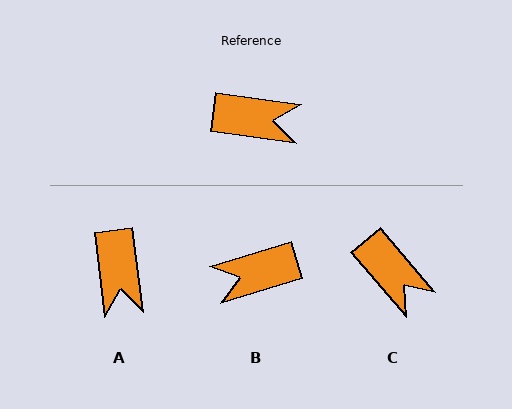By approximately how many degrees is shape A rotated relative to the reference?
Approximately 75 degrees clockwise.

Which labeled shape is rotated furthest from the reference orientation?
B, about 156 degrees away.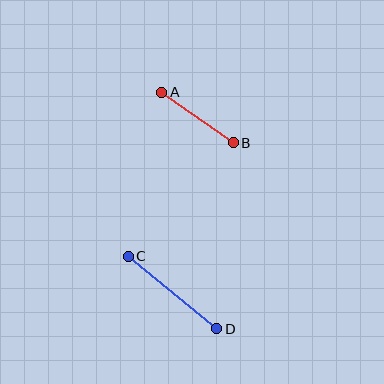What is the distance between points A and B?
The distance is approximately 88 pixels.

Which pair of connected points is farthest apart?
Points C and D are farthest apart.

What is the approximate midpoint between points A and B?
The midpoint is at approximately (198, 117) pixels.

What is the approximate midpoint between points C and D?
The midpoint is at approximately (173, 292) pixels.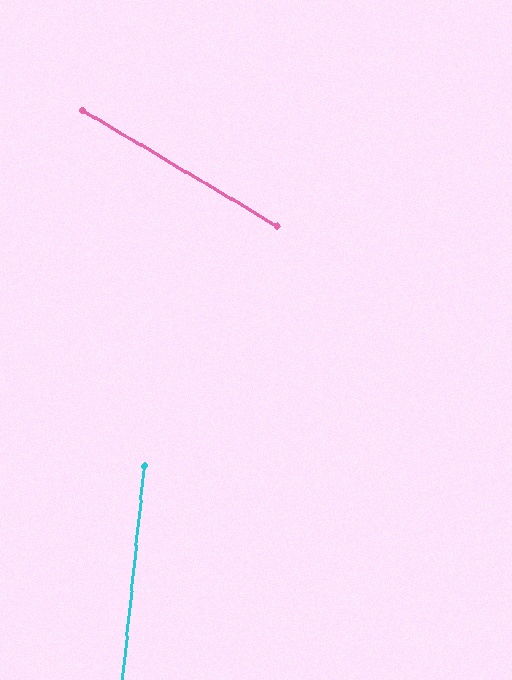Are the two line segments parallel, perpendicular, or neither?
Neither parallel nor perpendicular — they differ by about 65°.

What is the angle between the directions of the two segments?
Approximately 65 degrees.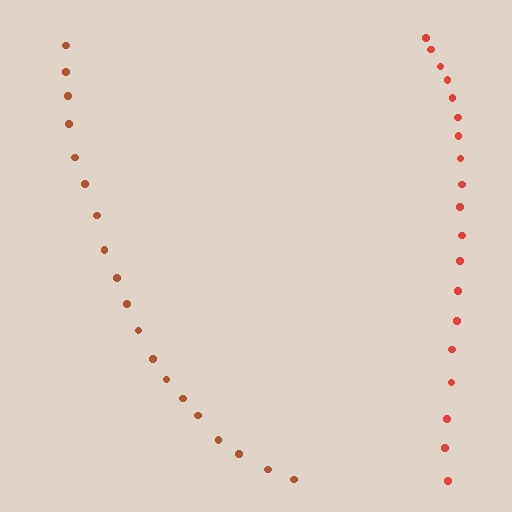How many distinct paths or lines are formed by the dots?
There are 2 distinct paths.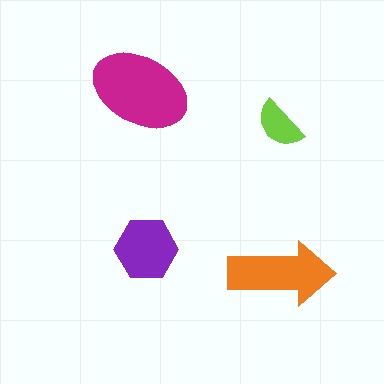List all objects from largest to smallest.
The magenta ellipse, the orange arrow, the purple hexagon, the lime semicircle.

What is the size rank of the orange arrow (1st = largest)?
2nd.